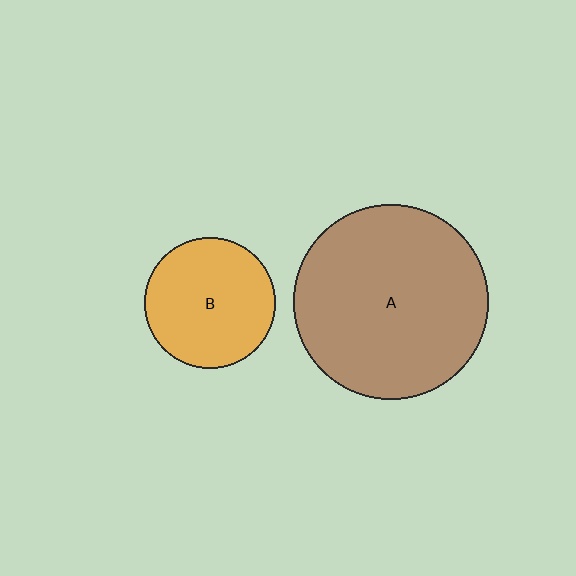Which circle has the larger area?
Circle A (brown).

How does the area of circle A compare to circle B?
Approximately 2.2 times.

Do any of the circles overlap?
No, none of the circles overlap.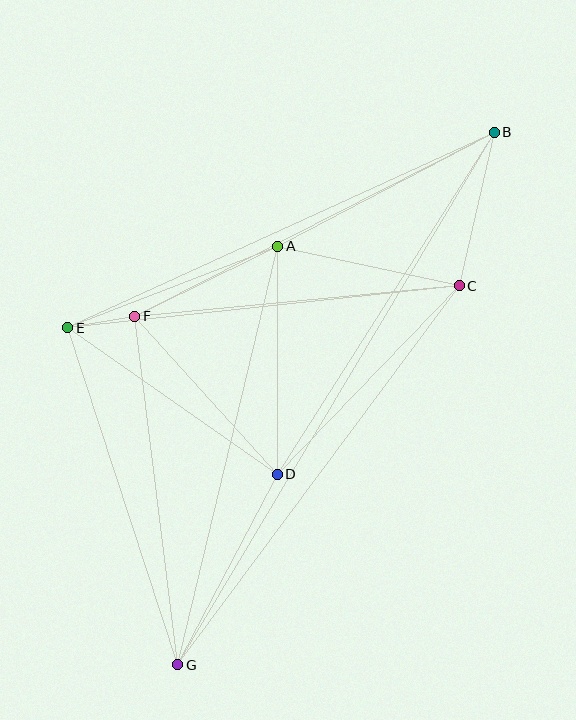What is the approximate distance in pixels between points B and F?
The distance between B and F is approximately 404 pixels.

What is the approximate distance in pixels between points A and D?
The distance between A and D is approximately 228 pixels.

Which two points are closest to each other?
Points E and F are closest to each other.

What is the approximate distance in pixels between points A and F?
The distance between A and F is approximately 159 pixels.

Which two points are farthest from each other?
Points B and G are farthest from each other.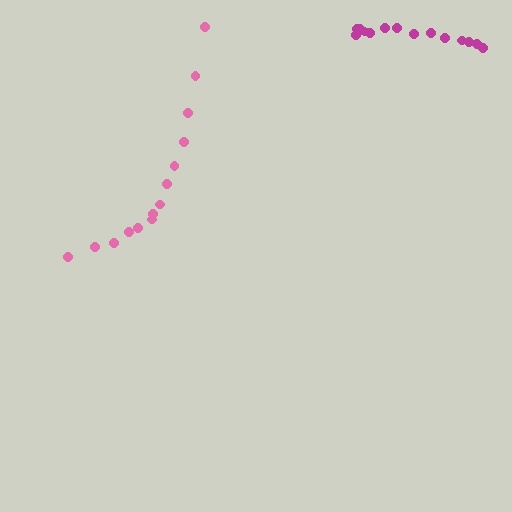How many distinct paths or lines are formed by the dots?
There are 2 distinct paths.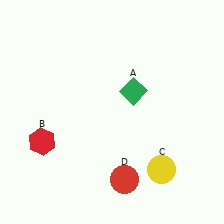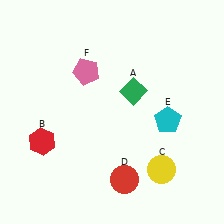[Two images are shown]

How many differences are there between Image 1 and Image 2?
There are 2 differences between the two images.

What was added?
A cyan pentagon (E), a pink pentagon (F) were added in Image 2.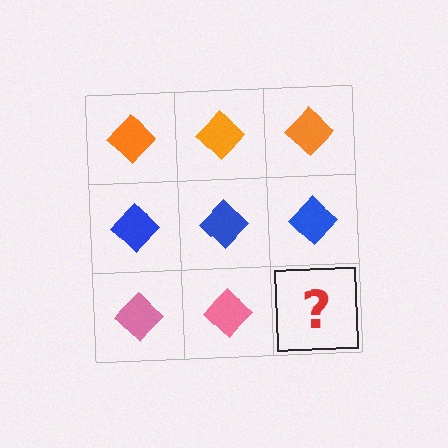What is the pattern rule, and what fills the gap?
The rule is that each row has a consistent color. The gap should be filled with a pink diamond.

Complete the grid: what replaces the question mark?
The question mark should be replaced with a pink diamond.